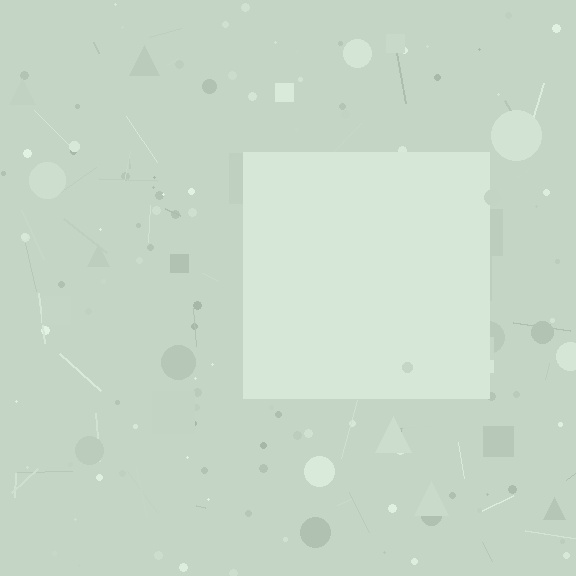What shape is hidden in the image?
A square is hidden in the image.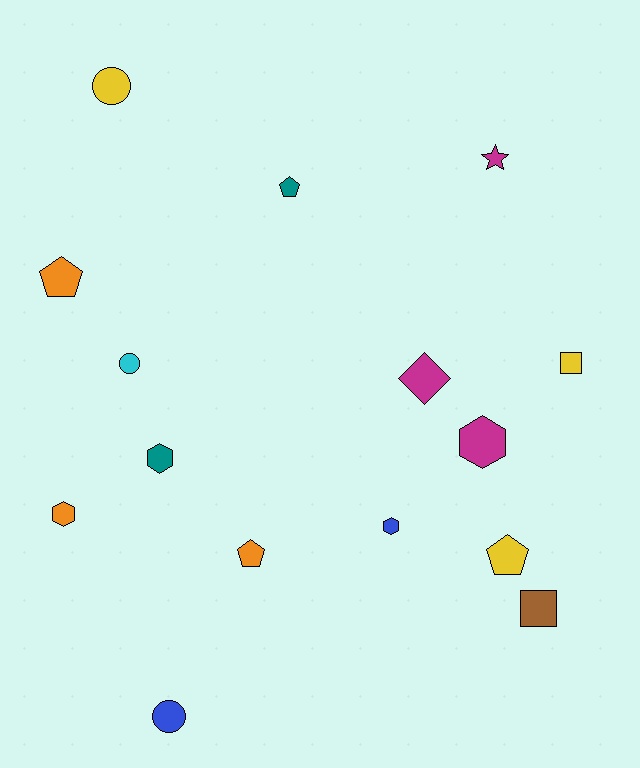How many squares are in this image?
There are 2 squares.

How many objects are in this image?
There are 15 objects.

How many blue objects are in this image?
There are 2 blue objects.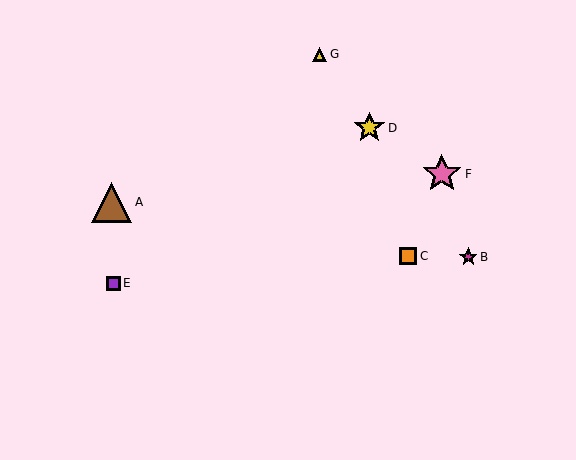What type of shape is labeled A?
Shape A is a brown triangle.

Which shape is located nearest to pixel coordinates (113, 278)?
The purple square (labeled E) at (113, 283) is nearest to that location.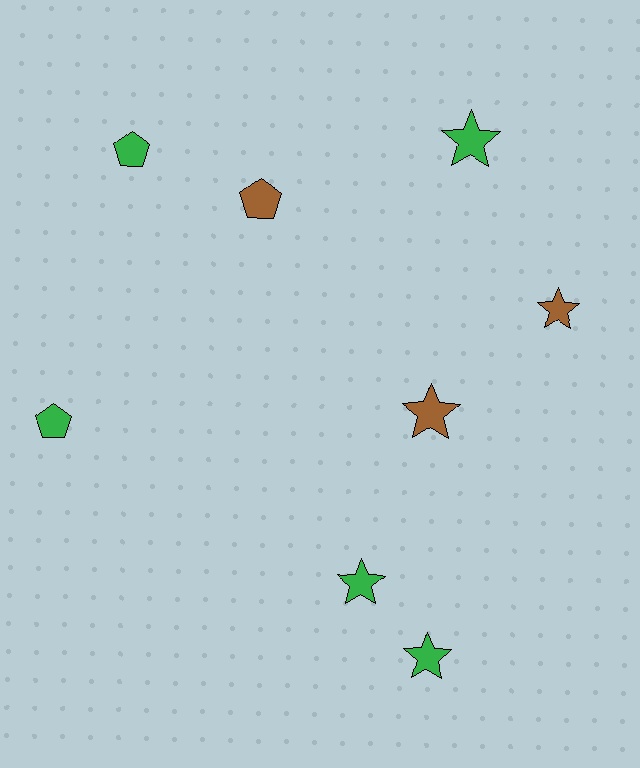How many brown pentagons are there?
There is 1 brown pentagon.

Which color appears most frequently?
Green, with 5 objects.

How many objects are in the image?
There are 8 objects.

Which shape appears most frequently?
Star, with 5 objects.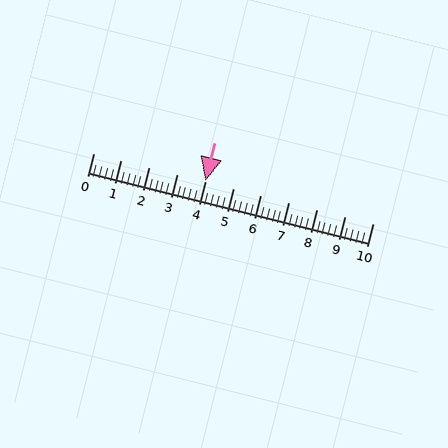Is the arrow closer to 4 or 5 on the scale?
The arrow is closer to 4.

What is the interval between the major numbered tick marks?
The major tick marks are spaced 1 units apart.